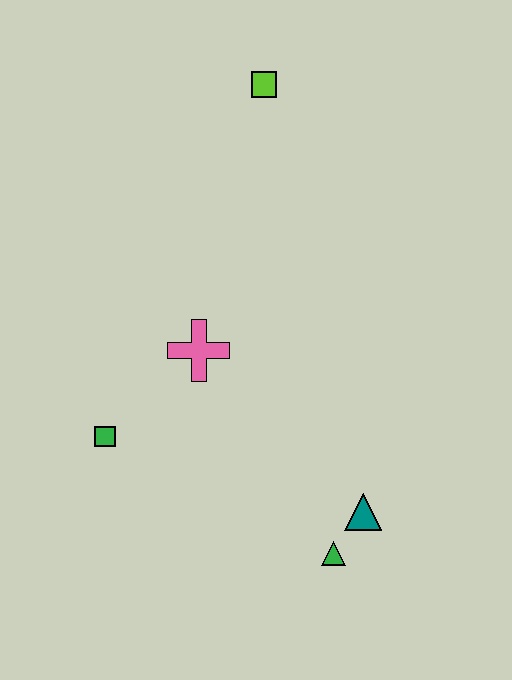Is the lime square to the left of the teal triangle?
Yes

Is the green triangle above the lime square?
No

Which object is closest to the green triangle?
The teal triangle is closest to the green triangle.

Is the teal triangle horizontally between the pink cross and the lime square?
No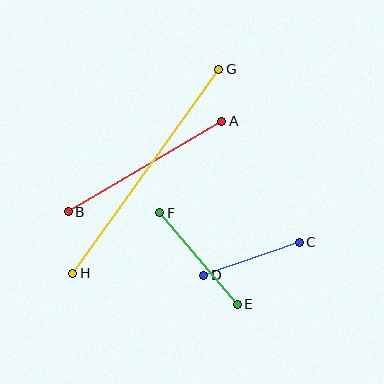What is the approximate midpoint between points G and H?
The midpoint is at approximately (146, 171) pixels.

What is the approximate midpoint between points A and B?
The midpoint is at approximately (145, 166) pixels.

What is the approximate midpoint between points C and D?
The midpoint is at approximately (251, 259) pixels.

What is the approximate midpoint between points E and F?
The midpoint is at approximately (199, 258) pixels.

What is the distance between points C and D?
The distance is approximately 101 pixels.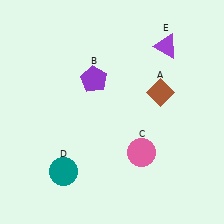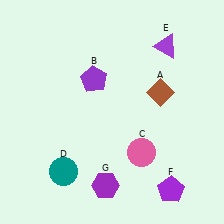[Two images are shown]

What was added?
A purple pentagon (F), a purple hexagon (G) were added in Image 2.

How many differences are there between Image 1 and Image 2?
There are 2 differences between the two images.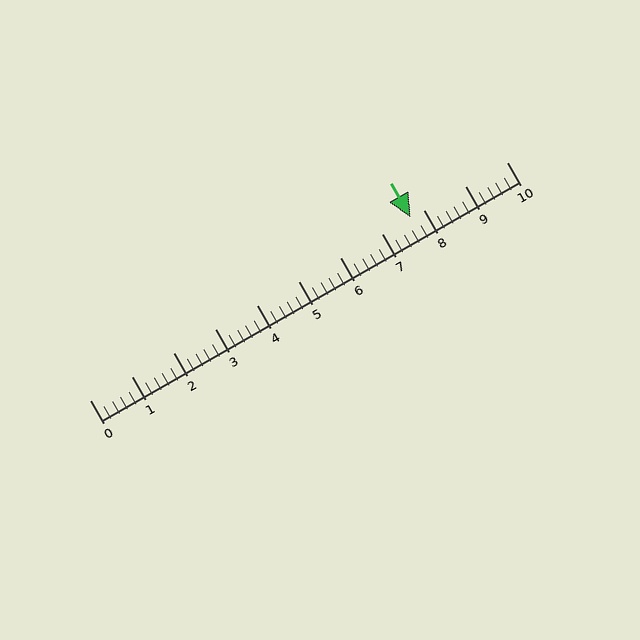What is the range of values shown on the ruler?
The ruler shows values from 0 to 10.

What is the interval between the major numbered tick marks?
The major tick marks are spaced 1 units apart.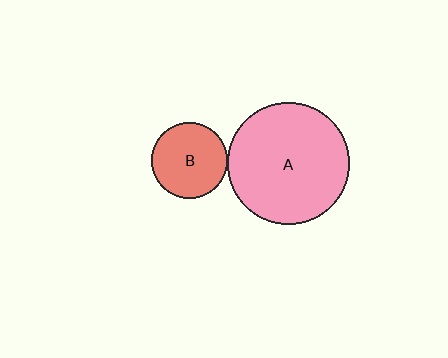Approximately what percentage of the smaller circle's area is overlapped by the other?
Approximately 5%.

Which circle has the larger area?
Circle A (pink).